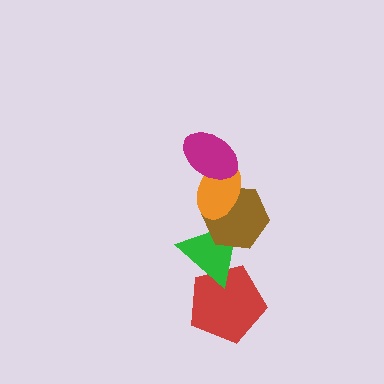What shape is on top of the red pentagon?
The green triangle is on top of the red pentagon.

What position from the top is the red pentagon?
The red pentagon is 5th from the top.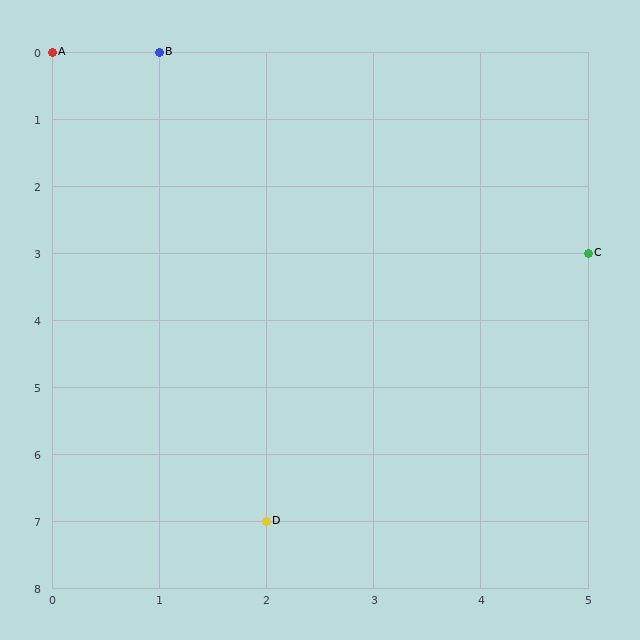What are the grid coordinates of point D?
Point D is at grid coordinates (2, 7).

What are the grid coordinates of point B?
Point B is at grid coordinates (1, 0).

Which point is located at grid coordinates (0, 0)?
Point A is at (0, 0).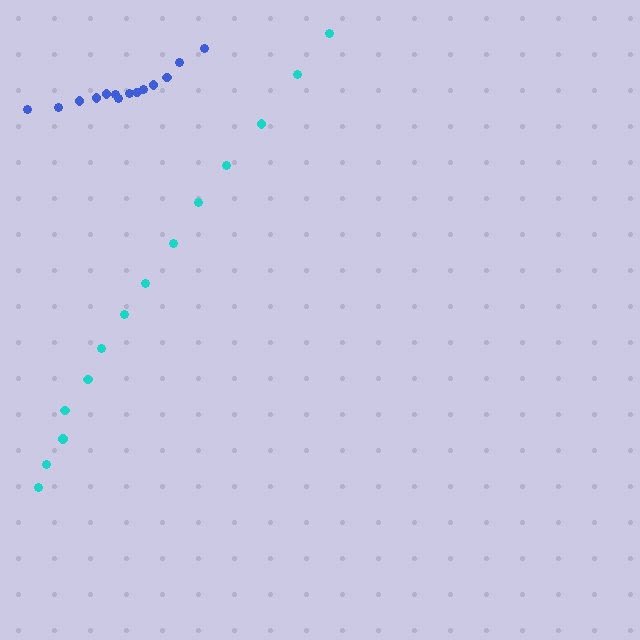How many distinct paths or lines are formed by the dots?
There are 2 distinct paths.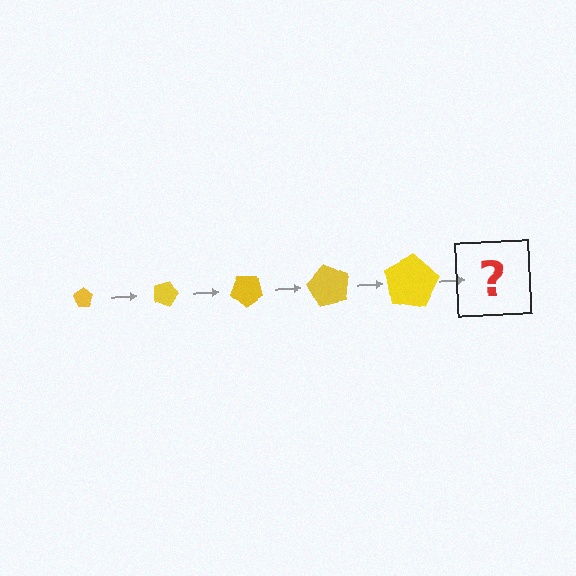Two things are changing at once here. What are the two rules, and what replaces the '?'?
The two rules are that the pentagon grows larger each step and it rotates 20 degrees each step. The '?' should be a pentagon, larger than the previous one and rotated 100 degrees from the start.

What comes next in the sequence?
The next element should be a pentagon, larger than the previous one and rotated 100 degrees from the start.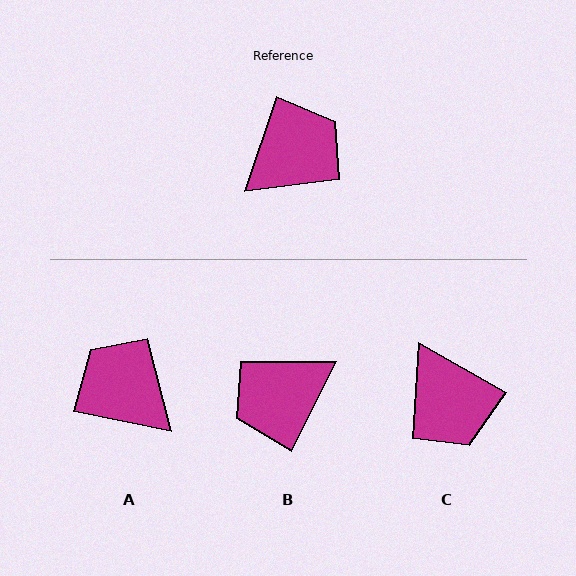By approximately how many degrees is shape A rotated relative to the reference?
Approximately 97 degrees counter-clockwise.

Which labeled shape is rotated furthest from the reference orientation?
B, about 172 degrees away.